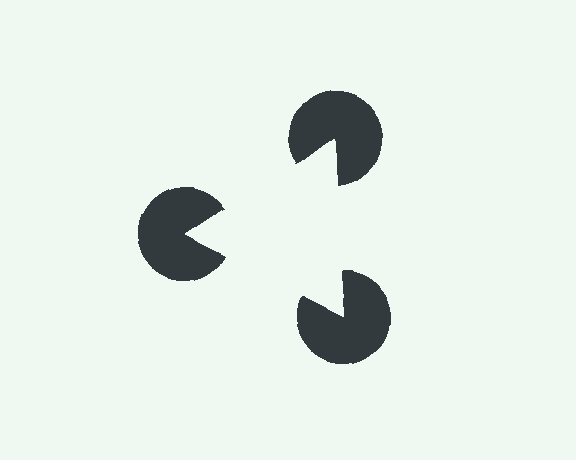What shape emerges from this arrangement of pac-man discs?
An illusory triangle — its edges are inferred from the aligned wedge cuts in the pac-man discs, not physically drawn.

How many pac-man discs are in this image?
There are 3 — one at each vertex of the illusory triangle.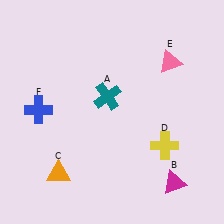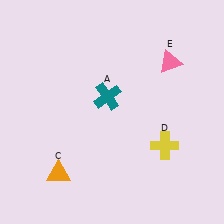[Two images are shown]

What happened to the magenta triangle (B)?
The magenta triangle (B) was removed in Image 2. It was in the bottom-right area of Image 1.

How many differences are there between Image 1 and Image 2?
There are 2 differences between the two images.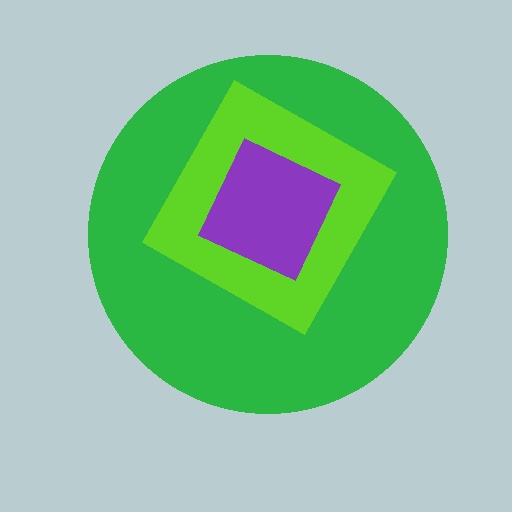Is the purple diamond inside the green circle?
Yes.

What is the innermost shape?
The purple diamond.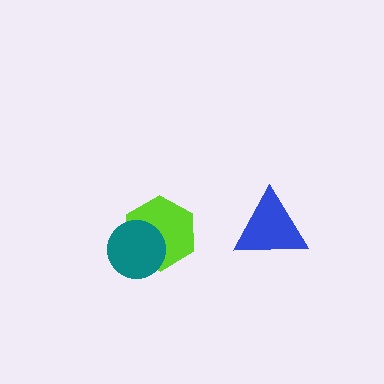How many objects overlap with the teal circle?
1 object overlaps with the teal circle.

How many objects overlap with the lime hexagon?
1 object overlaps with the lime hexagon.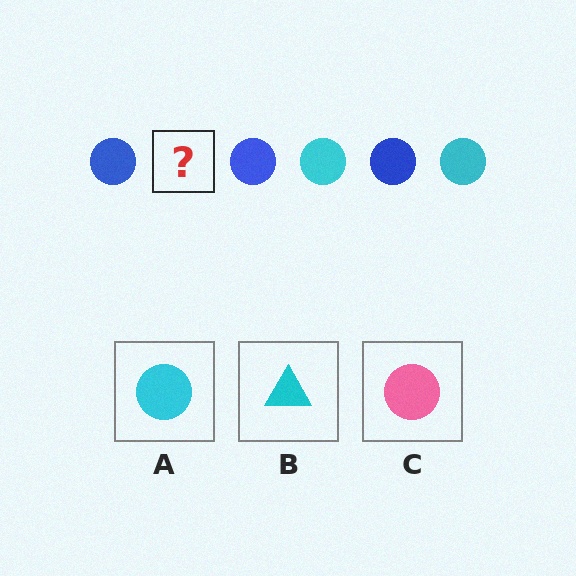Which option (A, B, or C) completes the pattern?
A.